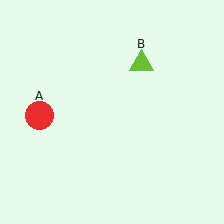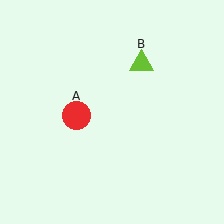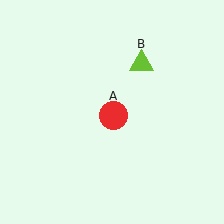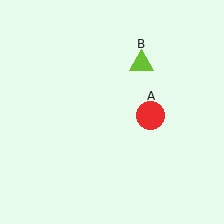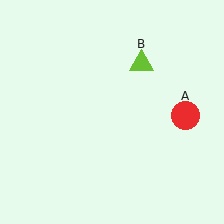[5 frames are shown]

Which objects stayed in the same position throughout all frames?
Lime triangle (object B) remained stationary.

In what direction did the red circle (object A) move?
The red circle (object A) moved right.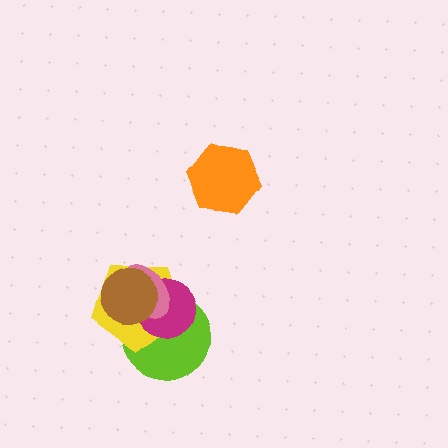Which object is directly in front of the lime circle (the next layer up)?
The yellow pentagon is directly in front of the lime circle.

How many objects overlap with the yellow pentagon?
4 objects overlap with the yellow pentagon.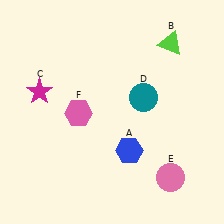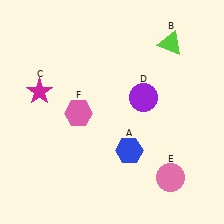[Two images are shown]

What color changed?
The circle (D) changed from teal in Image 1 to purple in Image 2.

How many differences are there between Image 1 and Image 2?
There is 1 difference between the two images.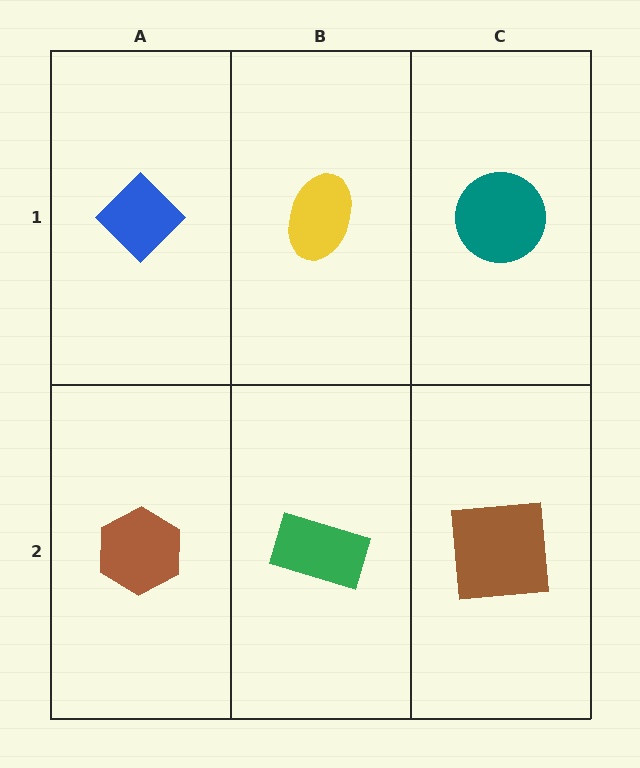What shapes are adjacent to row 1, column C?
A brown square (row 2, column C), a yellow ellipse (row 1, column B).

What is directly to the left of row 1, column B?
A blue diamond.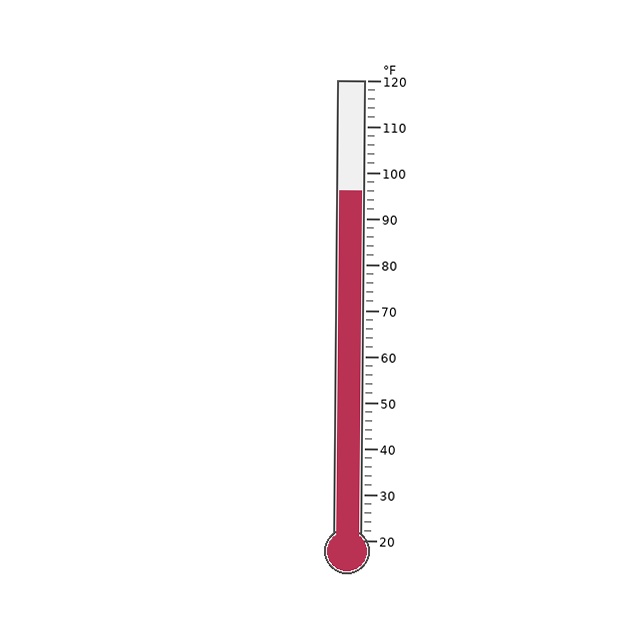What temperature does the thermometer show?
The thermometer shows approximately 96°F.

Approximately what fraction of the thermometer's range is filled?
The thermometer is filled to approximately 75% of its range.